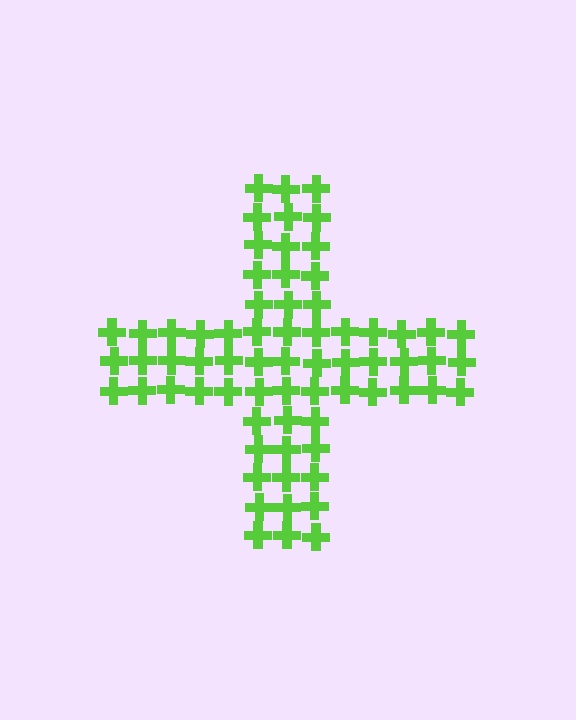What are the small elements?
The small elements are crosses.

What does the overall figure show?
The overall figure shows a cross.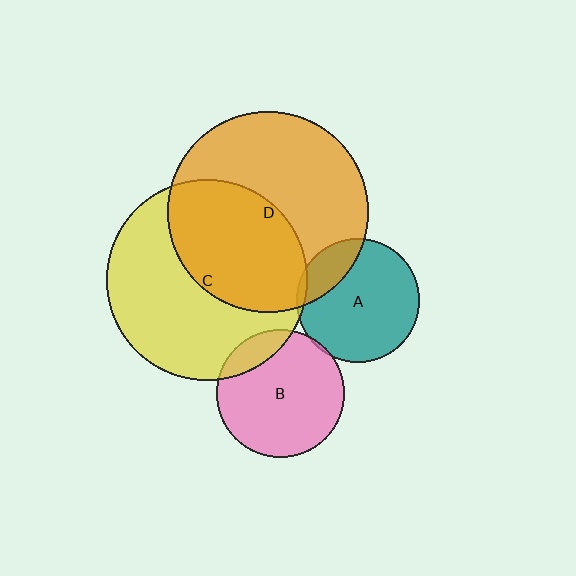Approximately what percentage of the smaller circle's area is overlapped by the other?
Approximately 5%.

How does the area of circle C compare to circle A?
Approximately 2.7 times.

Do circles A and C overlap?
Yes.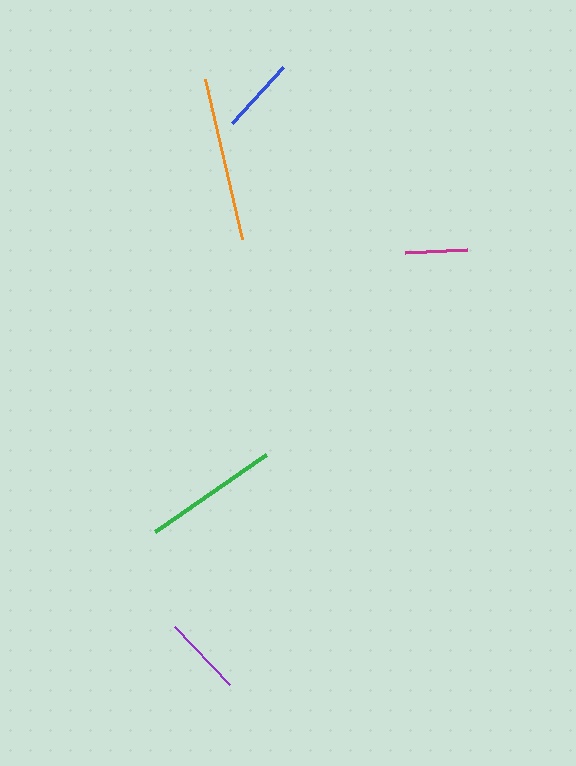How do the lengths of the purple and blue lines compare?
The purple and blue lines are approximately the same length.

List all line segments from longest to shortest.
From longest to shortest: orange, green, purple, blue, magenta.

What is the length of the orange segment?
The orange segment is approximately 164 pixels long.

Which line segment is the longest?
The orange line is the longest at approximately 164 pixels.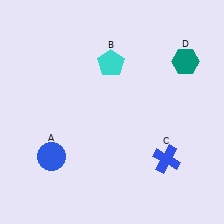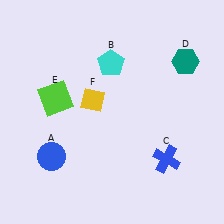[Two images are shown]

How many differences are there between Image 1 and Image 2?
There are 2 differences between the two images.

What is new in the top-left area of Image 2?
A lime square (E) was added in the top-left area of Image 2.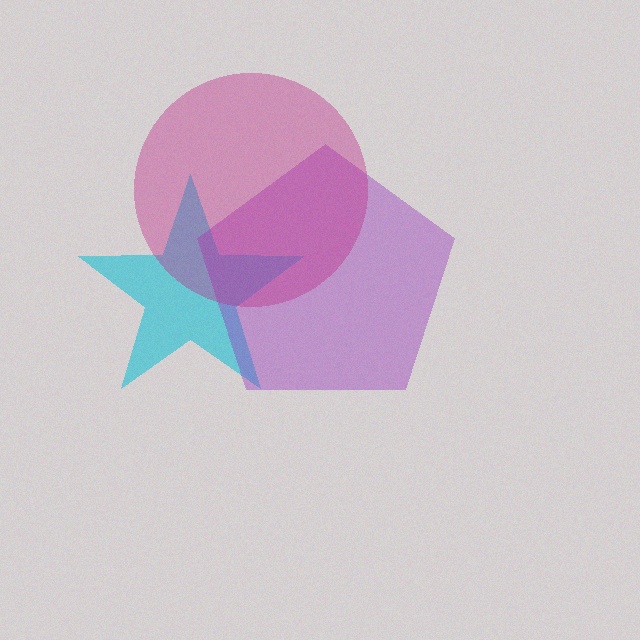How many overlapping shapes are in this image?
There are 3 overlapping shapes in the image.